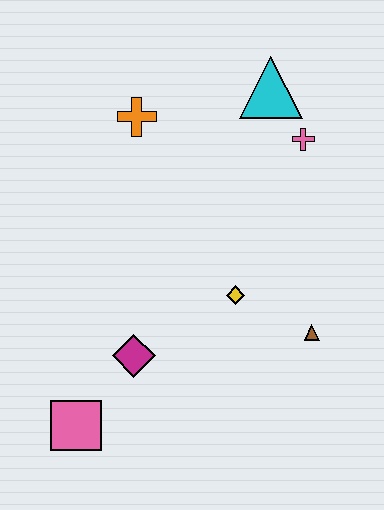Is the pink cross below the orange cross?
Yes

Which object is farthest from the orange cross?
The pink square is farthest from the orange cross.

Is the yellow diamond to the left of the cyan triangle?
Yes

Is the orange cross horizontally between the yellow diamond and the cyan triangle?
No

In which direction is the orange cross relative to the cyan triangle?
The orange cross is to the left of the cyan triangle.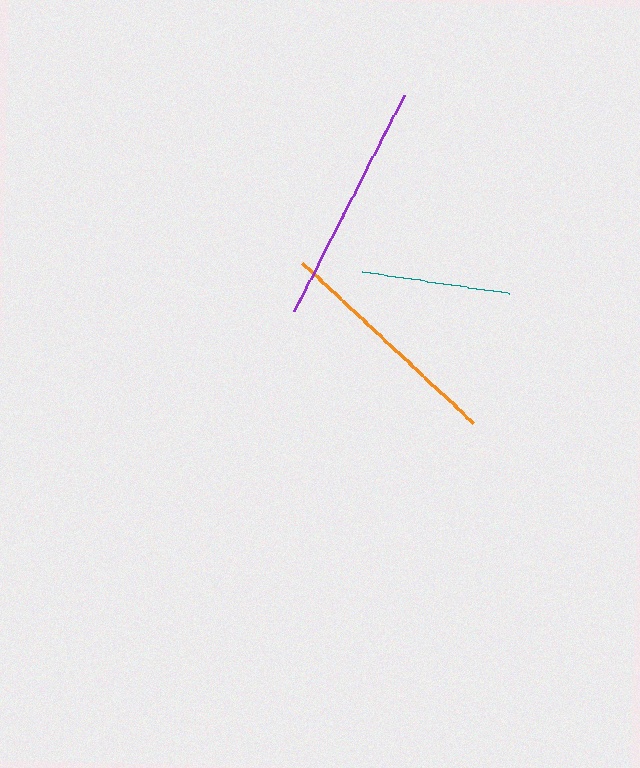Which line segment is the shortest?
The teal line is the shortest at approximately 149 pixels.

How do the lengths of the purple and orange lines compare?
The purple and orange lines are approximately the same length.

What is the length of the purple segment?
The purple segment is approximately 243 pixels long.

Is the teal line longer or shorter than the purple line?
The purple line is longer than the teal line.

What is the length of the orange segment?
The orange segment is approximately 235 pixels long.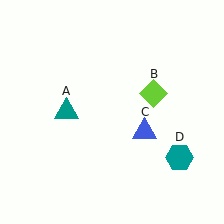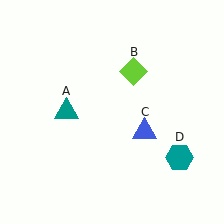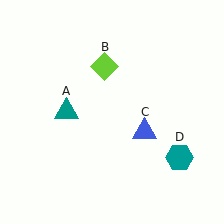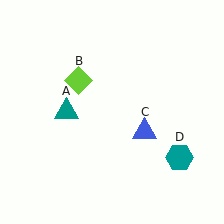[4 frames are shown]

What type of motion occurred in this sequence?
The lime diamond (object B) rotated counterclockwise around the center of the scene.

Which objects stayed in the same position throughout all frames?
Teal triangle (object A) and blue triangle (object C) and teal hexagon (object D) remained stationary.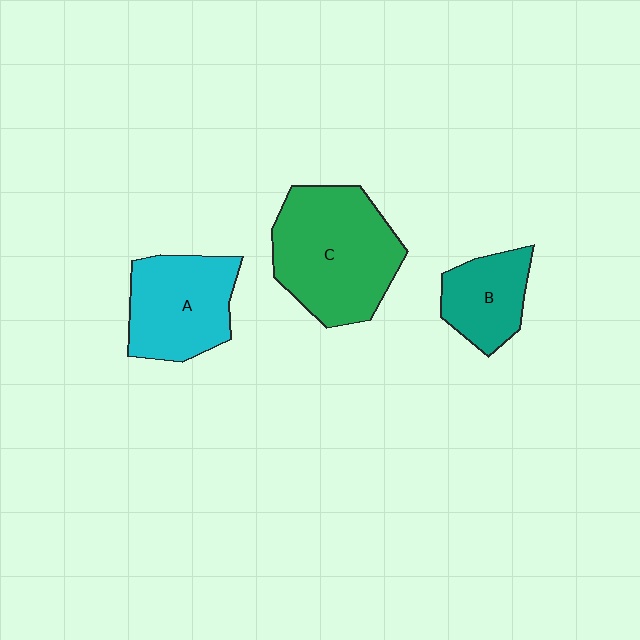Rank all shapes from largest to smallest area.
From largest to smallest: C (green), A (cyan), B (teal).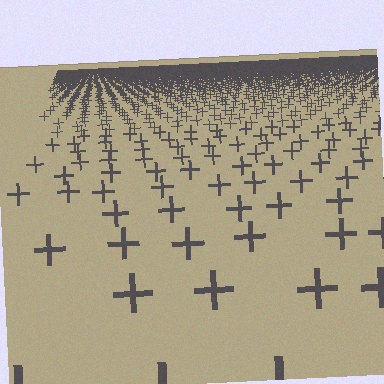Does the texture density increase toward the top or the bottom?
Density increases toward the top.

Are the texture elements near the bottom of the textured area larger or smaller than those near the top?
Larger. Near the bottom, elements are closer to the viewer and appear at a bigger on-screen size.